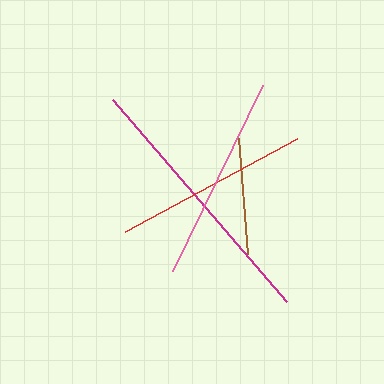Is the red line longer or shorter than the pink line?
The pink line is longer than the red line.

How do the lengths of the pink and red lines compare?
The pink and red lines are approximately the same length.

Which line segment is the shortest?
The brown line is the shortest at approximately 117 pixels.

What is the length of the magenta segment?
The magenta segment is approximately 266 pixels long.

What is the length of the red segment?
The red segment is approximately 196 pixels long.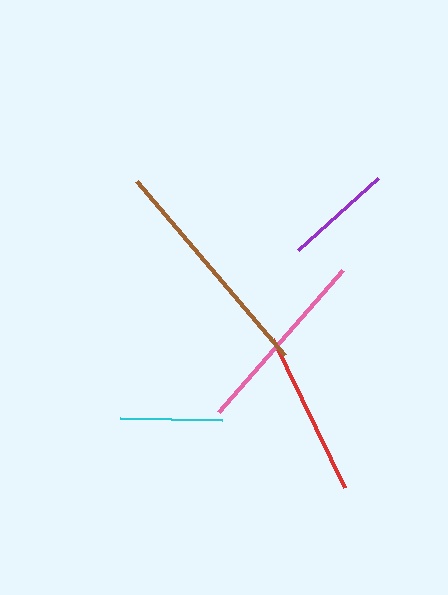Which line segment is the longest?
The brown line is the longest at approximately 229 pixels.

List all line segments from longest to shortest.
From longest to shortest: brown, pink, red, purple, cyan.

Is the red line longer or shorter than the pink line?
The pink line is longer than the red line.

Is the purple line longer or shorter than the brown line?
The brown line is longer than the purple line.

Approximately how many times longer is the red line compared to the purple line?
The red line is approximately 1.5 times the length of the purple line.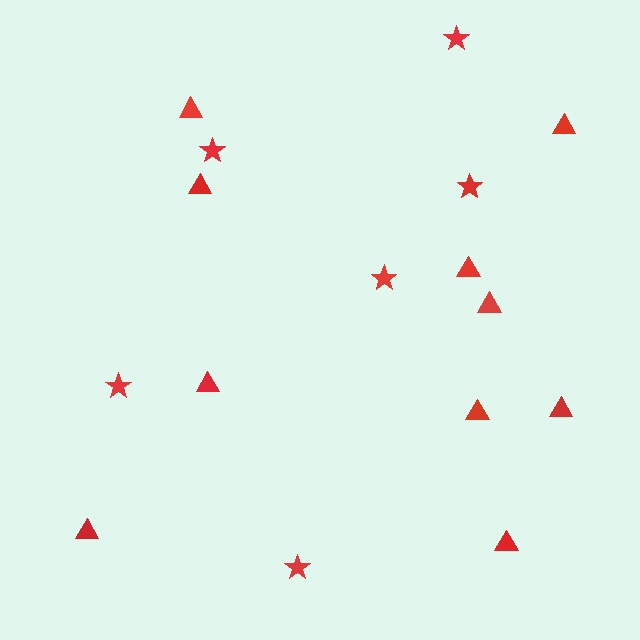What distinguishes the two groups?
There are 2 groups: one group of stars (6) and one group of triangles (10).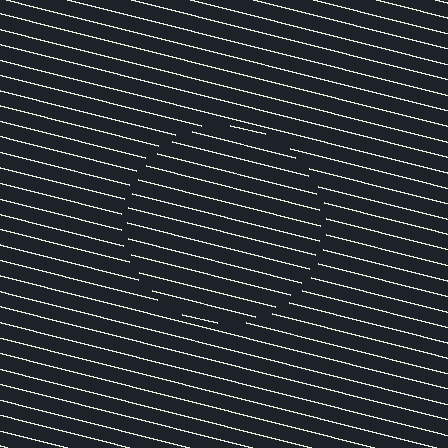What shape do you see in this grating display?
An illusory circle. The interior of the shape contains the same grating, shifted by half a period — the contour is defined by the phase discontinuity where line-ends from the inner and outer gratings abut.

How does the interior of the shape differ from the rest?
The interior of the shape contains the same grating, shifted by half a period — the contour is defined by the phase discontinuity where line-ends from the inner and outer gratings abut.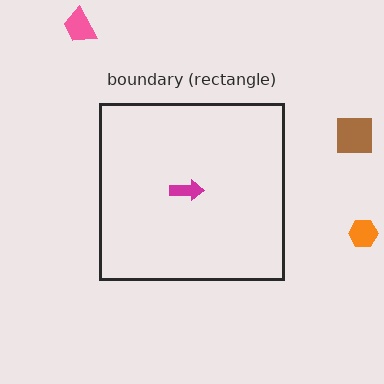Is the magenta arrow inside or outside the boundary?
Inside.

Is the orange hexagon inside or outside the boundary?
Outside.